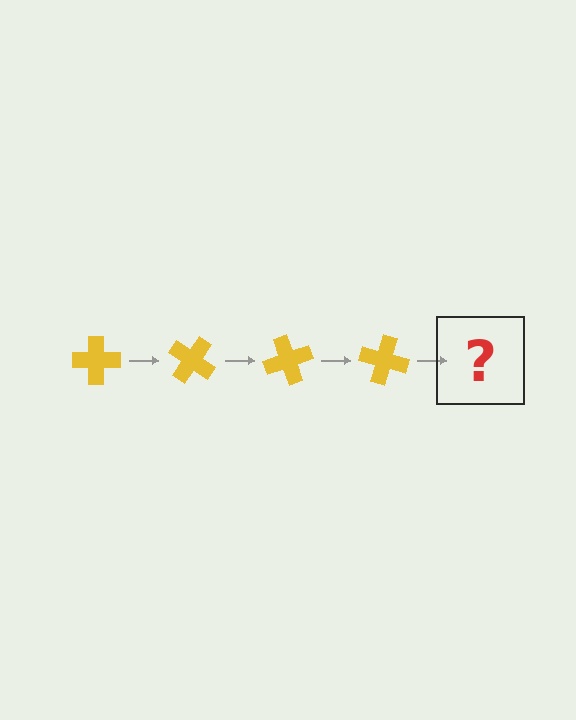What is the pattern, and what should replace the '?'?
The pattern is that the cross rotates 35 degrees each step. The '?' should be a yellow cross rotated 140 degrees.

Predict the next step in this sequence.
The next step is a yellow cross rotated 140 degrees.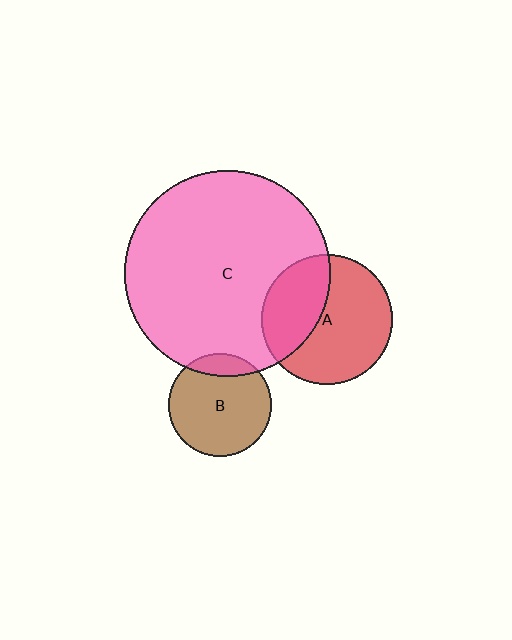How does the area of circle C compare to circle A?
Approximately 2.5 times.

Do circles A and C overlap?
Yes.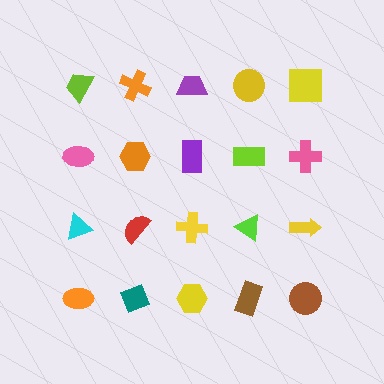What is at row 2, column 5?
A pink cross.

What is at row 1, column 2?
An orange cross.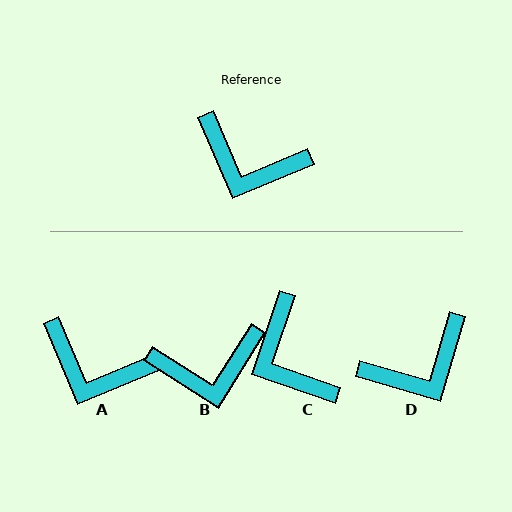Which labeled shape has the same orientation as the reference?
A.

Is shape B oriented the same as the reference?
No, it is off by about 35 degrees.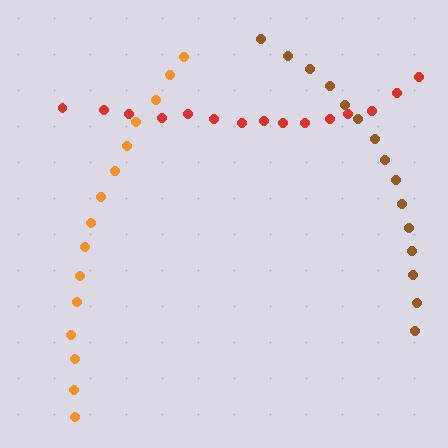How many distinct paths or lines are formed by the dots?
There are 3 distinct paths.